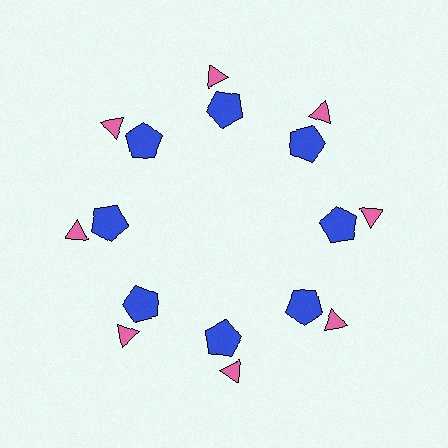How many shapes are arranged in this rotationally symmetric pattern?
There are 16 shapes, arranged in 8 groups of 2.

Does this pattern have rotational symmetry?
Yes, this pattern has 8-fold rotational symmetry. It looks the same after rotating 45 degrees around the center.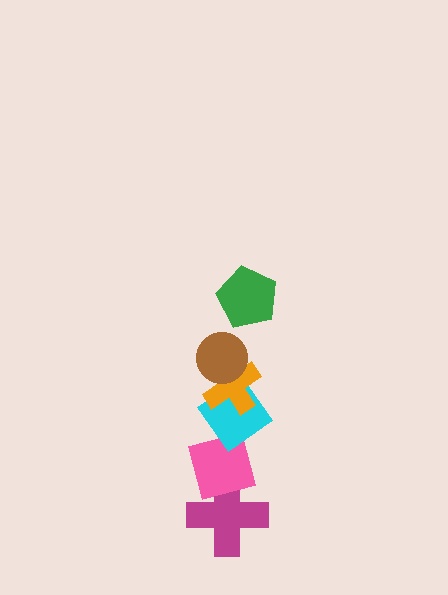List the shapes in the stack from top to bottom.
From top to bottom: the green pentagon, the brown circle, the orange cross, the cyan diamond, the pink square, the magenta cross.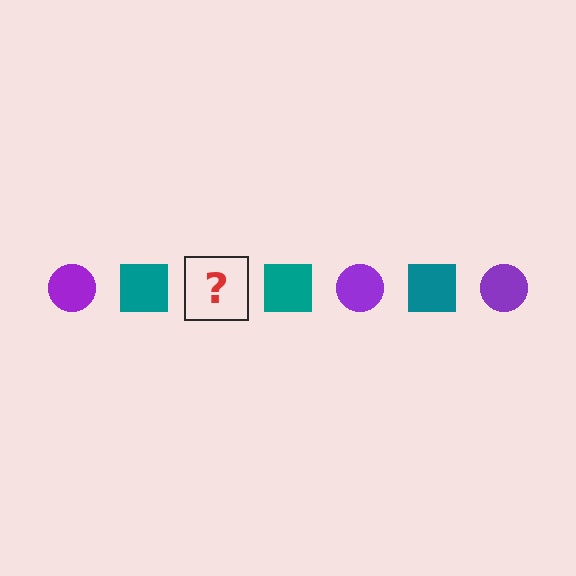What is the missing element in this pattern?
The missing element is a purple circle.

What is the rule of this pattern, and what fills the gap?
The rule is that the pattern alternates between purple circle and teal square. The gap should be filled with a purple circle.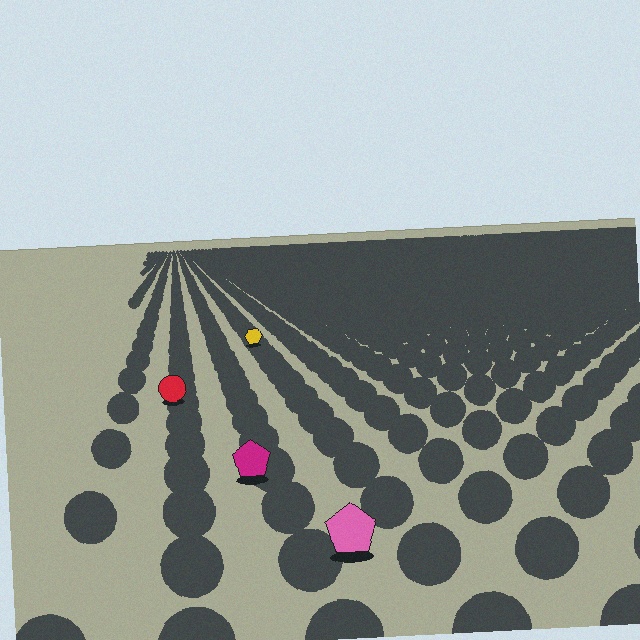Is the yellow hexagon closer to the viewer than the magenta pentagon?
No. The magenta pentagon is closer — you can tell from the texture gradient: the ground texture is coarser near it.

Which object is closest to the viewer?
The pink pentagon is closest. The texture marks near it are larger and more spread out.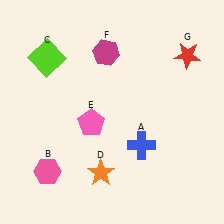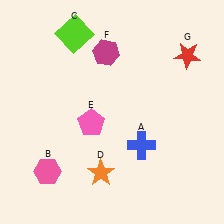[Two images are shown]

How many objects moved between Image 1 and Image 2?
1 object moved between the two images.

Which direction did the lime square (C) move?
The lime square (C) moved right.